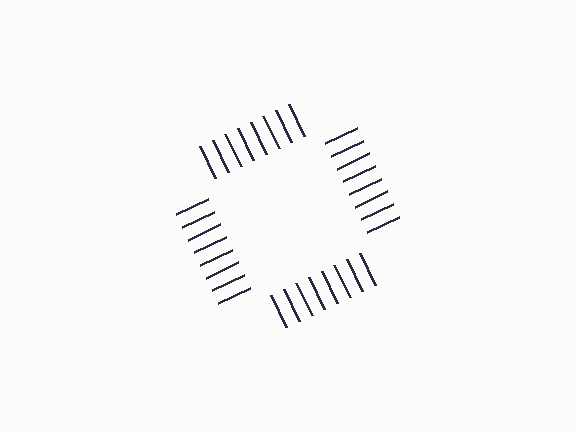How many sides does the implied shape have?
4 sides — the line-ends trace a square.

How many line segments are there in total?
32 — 8 along each of the 4 edges.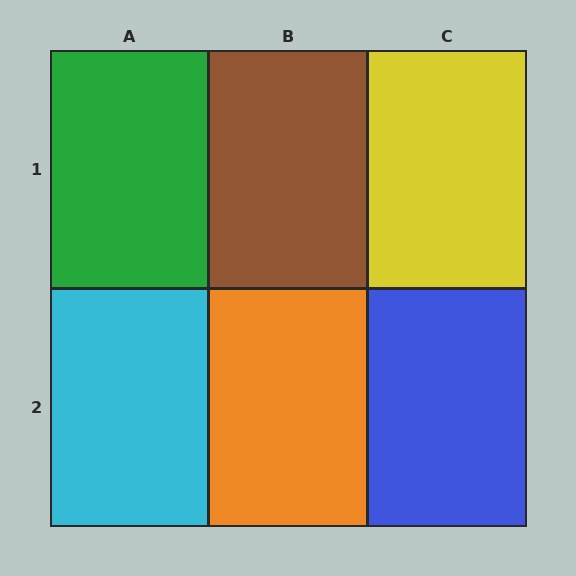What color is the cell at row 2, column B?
Orange.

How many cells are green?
1 cell is green.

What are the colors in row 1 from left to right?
Green, brown, yellow.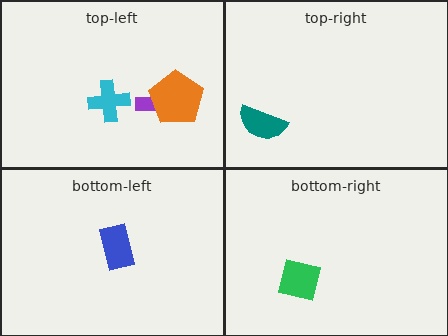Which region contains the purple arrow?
The top-left region.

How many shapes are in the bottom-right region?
1.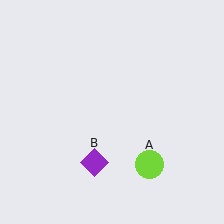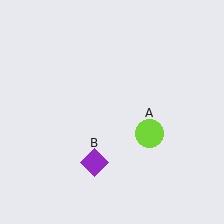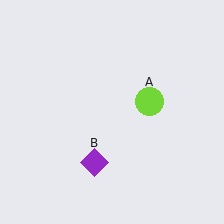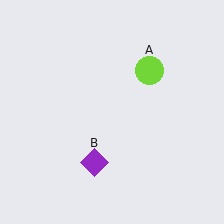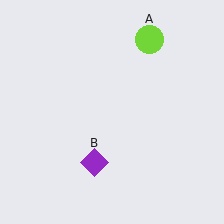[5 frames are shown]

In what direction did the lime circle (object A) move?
The lime circle (object A) moved up.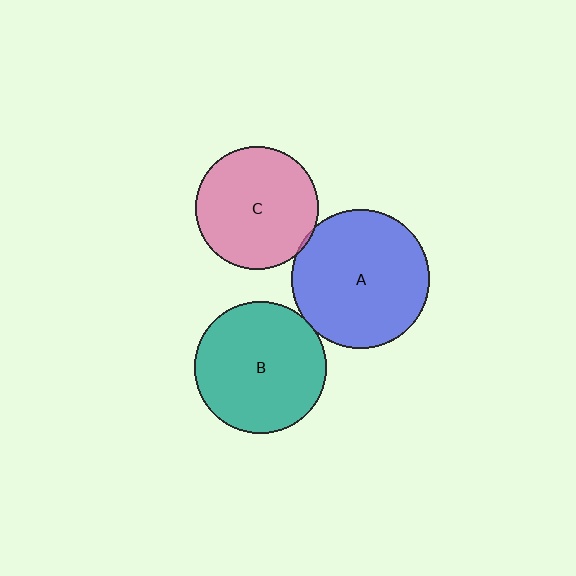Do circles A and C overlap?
Yes.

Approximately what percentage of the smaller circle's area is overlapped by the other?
Approximately 5%.